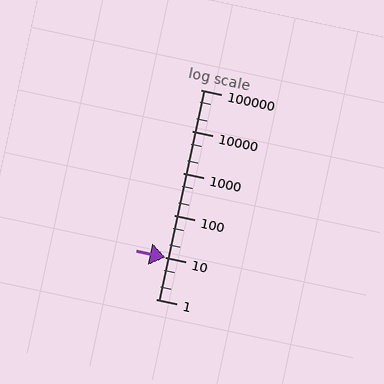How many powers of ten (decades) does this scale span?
The scale spans 5 decades, from 1 to 100000.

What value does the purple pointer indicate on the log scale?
The pointer indicates approximately 10.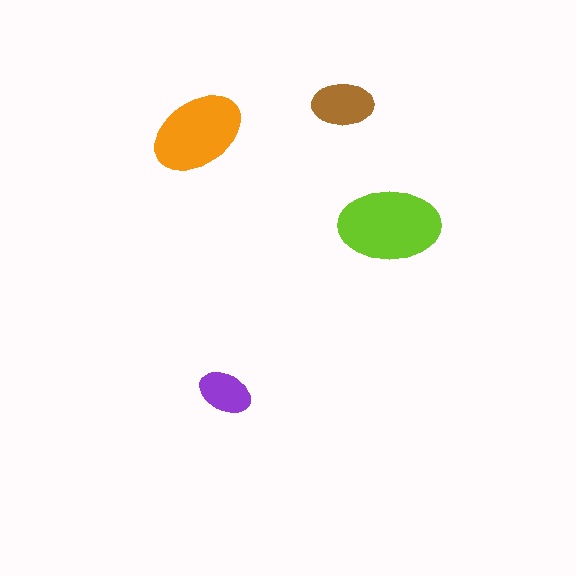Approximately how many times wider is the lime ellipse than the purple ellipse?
About 2 times wider.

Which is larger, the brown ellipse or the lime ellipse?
The lime one.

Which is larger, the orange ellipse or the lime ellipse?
The lime one.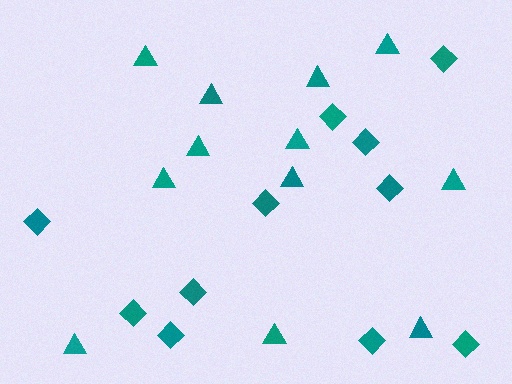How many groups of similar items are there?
There are 2 groups: one group of diamonds (11) and one group of triangles (12).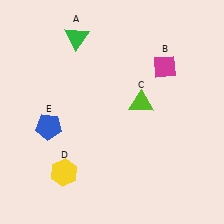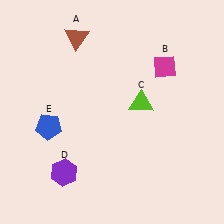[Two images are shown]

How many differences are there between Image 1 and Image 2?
There are 2 differences between the two images.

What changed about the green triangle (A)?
In Image 1, A is green. In Image 2, it changed to brown.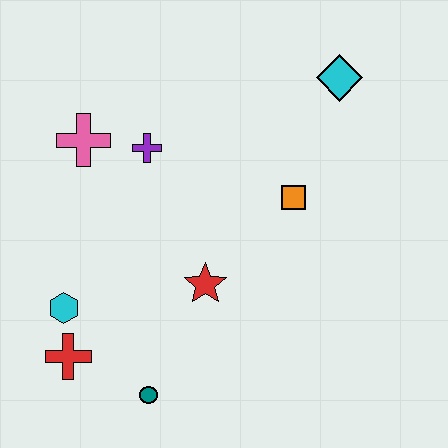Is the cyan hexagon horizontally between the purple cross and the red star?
No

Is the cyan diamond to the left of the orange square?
No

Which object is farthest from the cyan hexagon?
The cyan diamond is farthest from the cyan hexagon.